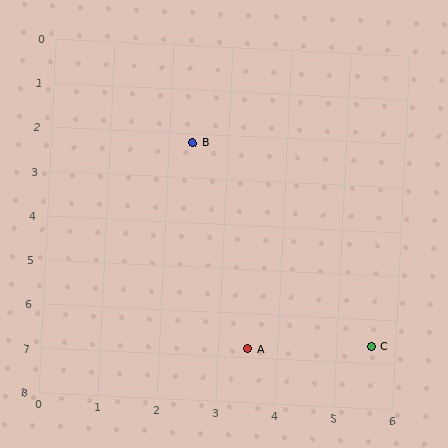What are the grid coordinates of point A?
Point A is at approximately (3.5, 6.8).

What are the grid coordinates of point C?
Point C is at approximately (5.6, 6.6).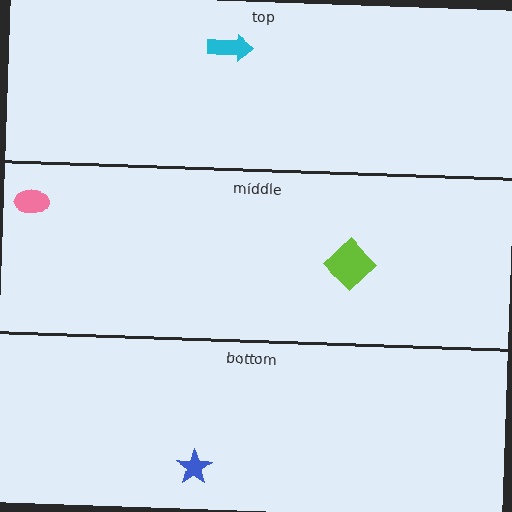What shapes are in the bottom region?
The blue star.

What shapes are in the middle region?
The pink ellipse, the lime diamond.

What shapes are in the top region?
The cyan arrow.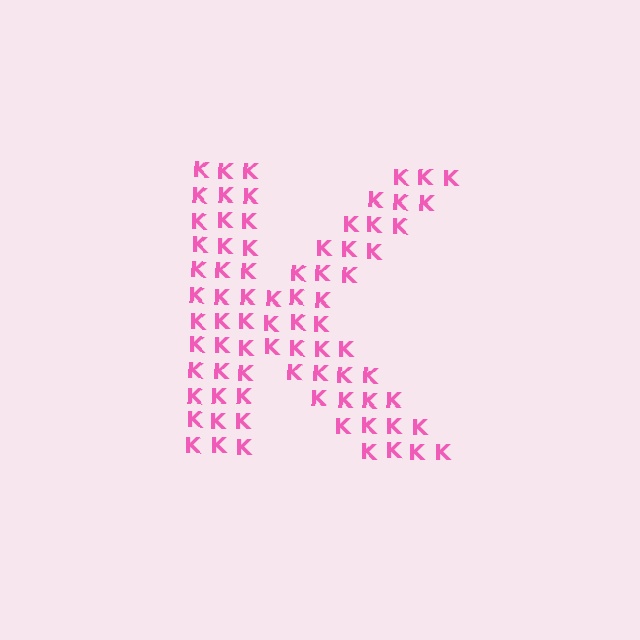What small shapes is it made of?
It is made of small letter K's.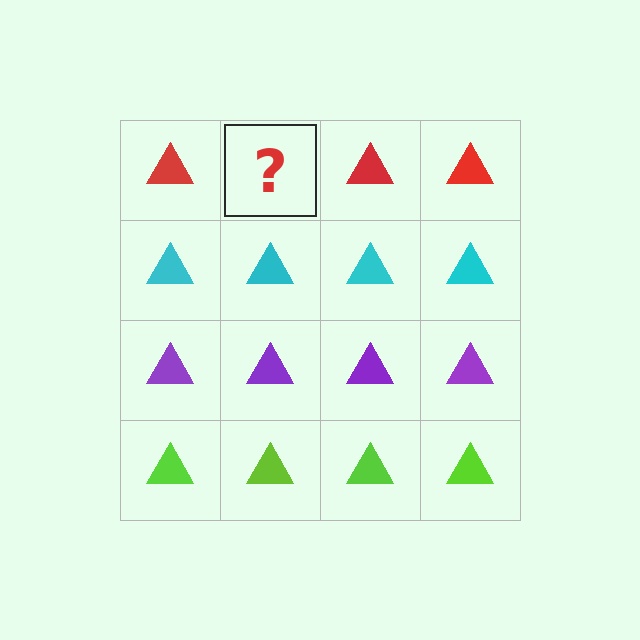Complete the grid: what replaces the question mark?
The question mark should be replaced with a red triangle.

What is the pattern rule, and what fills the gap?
The rule is that each row has a consistent color. The gap should be filled with a red triangle.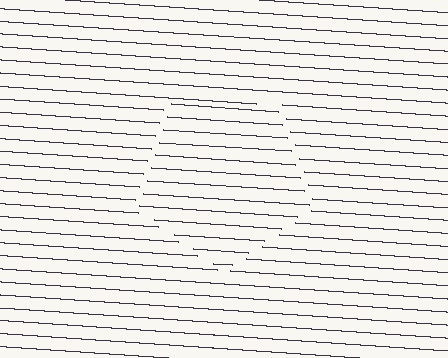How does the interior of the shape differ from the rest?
The interior of the shape contains the same grating, shifted by half a period — the contour is defined by the phase discontinuity where line-ends from the inner and outer gratings abut.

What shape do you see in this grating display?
An illusory pentagon. The interior of the shape contains the same grating, shifted by half a period — the contour is defined by the phase discontinuity where line-ends from the inner and outer gratings abut.